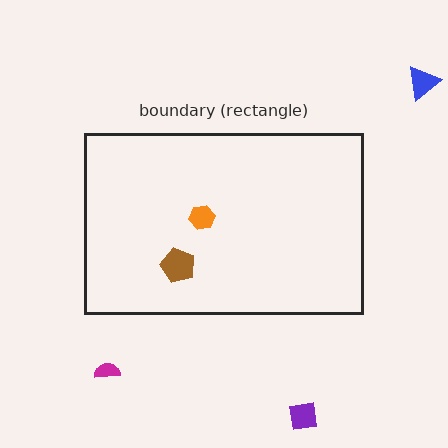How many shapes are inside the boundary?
2 inside, 3 outside.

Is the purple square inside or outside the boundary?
Outside.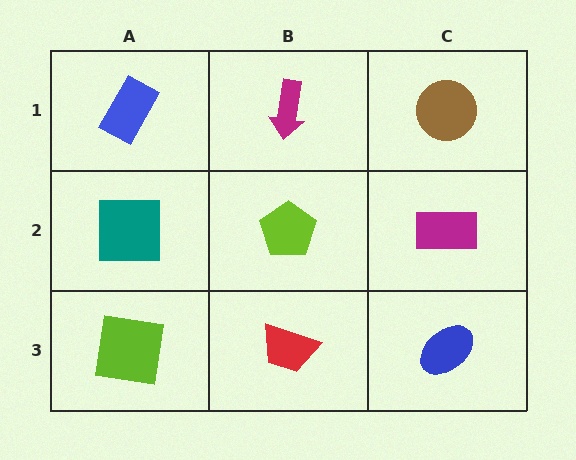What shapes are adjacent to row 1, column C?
A magenta rectangle (row 2, column C), a magenta arrow (row 1, column B).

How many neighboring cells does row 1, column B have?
3.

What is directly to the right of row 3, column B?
A blue ellipse.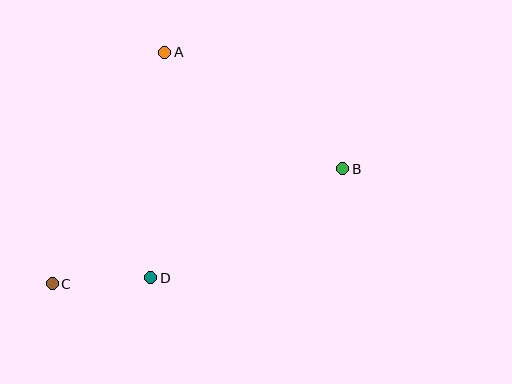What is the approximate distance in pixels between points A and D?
The distance between A and D is approximately 226 pixels.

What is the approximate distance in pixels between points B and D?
The distance between B and D is approximately 221 pixels.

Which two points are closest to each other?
Points C and D are closest to each other.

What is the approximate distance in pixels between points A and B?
The distance between A and B is approximately 213 pixels.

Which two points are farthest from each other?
Points B and C are farthest from each other.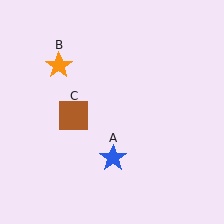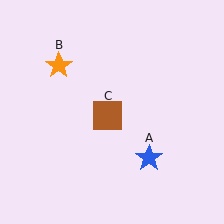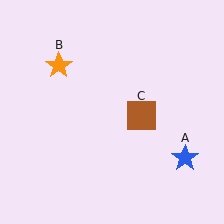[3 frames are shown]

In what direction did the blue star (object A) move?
The blue star (object A) moved right.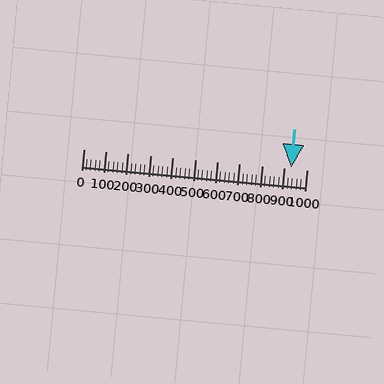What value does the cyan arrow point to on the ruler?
The cyan arrow points to approximately 931.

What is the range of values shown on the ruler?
The ruler shows values from 0 to 1000.